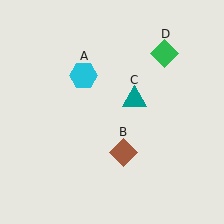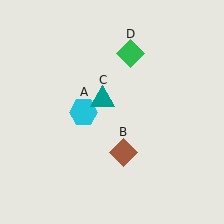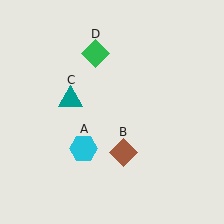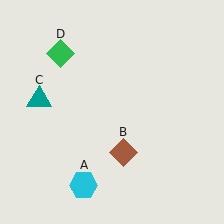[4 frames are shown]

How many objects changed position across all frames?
3 objects changed position: cyan hexagon (object A), teal triangle (object C), green diamond (object D).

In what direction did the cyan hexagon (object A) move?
The cyan hexagon (object A) moved down.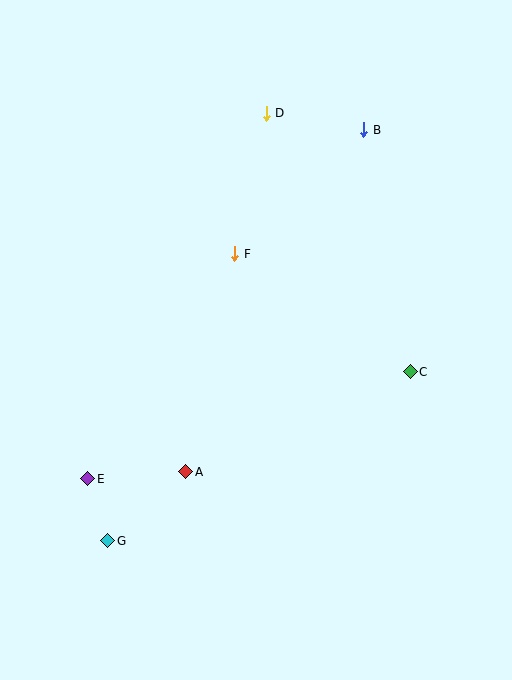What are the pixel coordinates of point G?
Point G is at (108, 541).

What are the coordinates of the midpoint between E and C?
The midpoint between E and C is at (249, 425).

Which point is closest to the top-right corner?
Point B is closest to the top-right corner.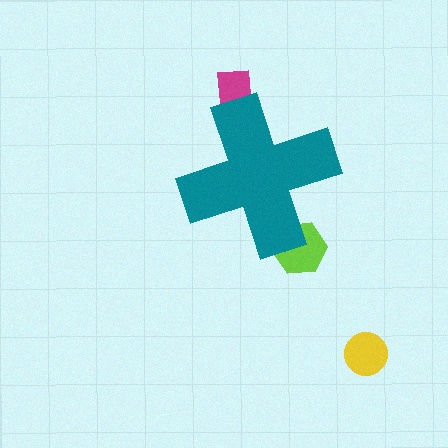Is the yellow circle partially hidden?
No, the yellow circle is fully visible.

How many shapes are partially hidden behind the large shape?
2 shapes are partially hidden.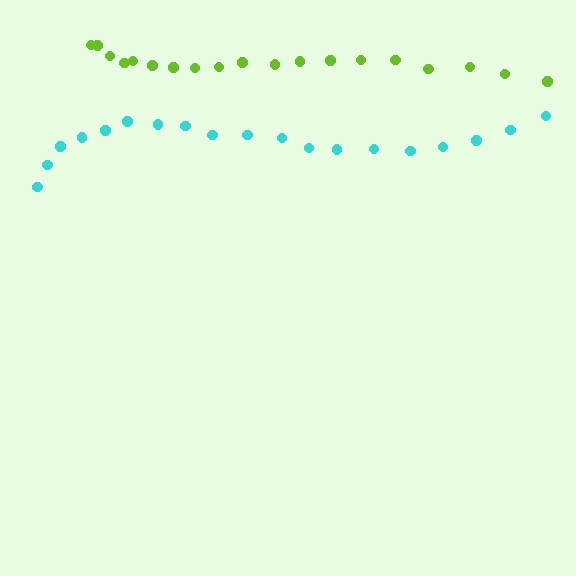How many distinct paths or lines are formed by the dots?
There are 2 distinct paths.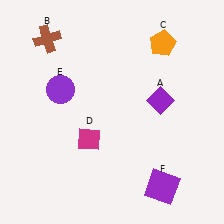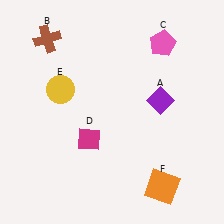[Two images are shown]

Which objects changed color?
C changed from orange to pink. E changed from purple to yellow. F changed from purple to orange.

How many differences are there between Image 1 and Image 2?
There are 3 differences between the two images.